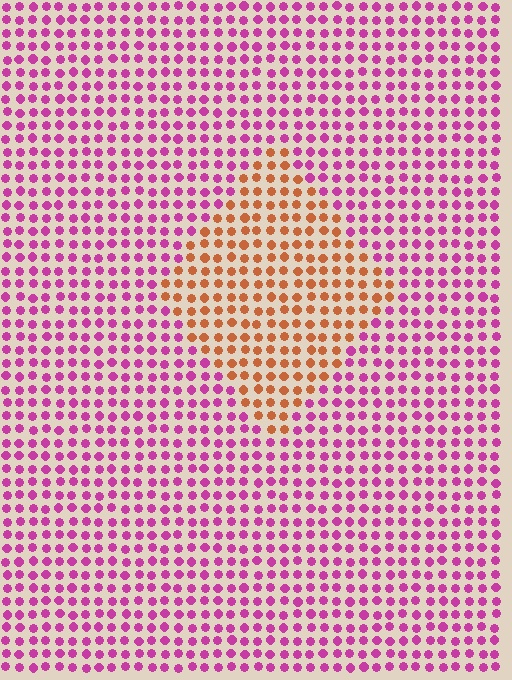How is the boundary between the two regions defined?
The boundary is defined purely by a slight shift in hue (about 63 degrees). Spacing, size, and orientation are identical on both sides.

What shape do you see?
I see a diamond.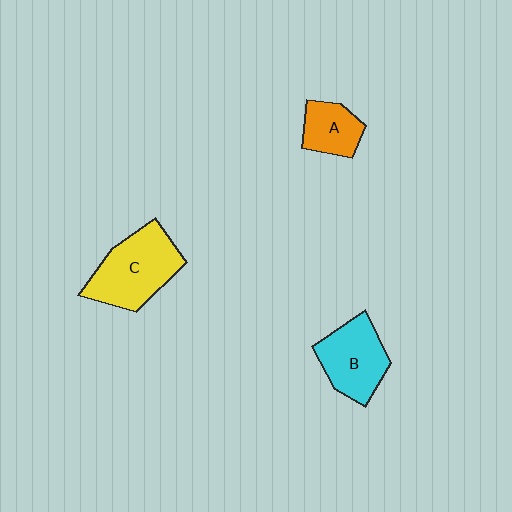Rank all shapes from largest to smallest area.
From largest to smallest: C (yellow), B (cyan), A (orange).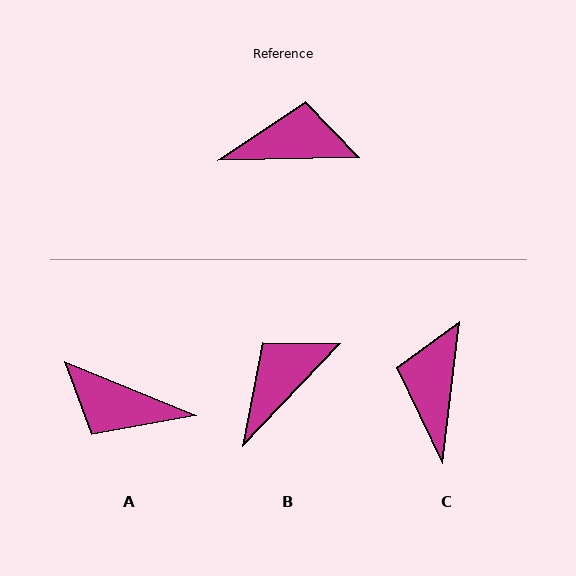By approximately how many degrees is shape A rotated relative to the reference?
Approximately 156 degrees counter-clockwise.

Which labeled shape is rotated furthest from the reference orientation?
A, about 156 degrees away.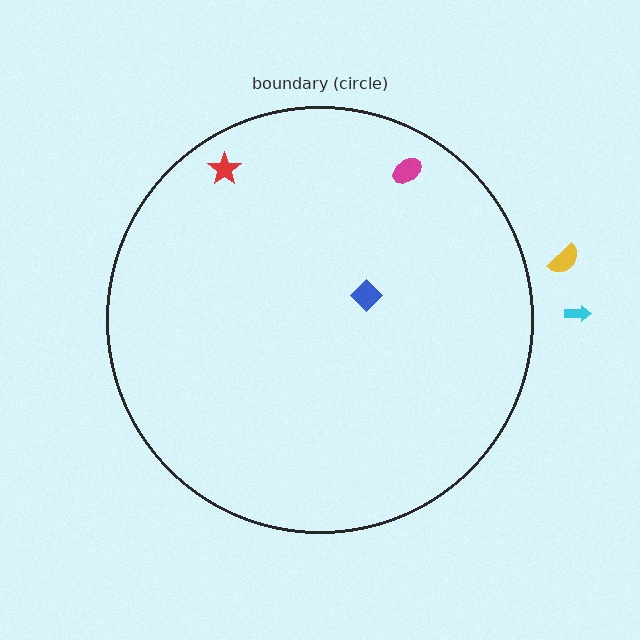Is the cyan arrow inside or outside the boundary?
Outside.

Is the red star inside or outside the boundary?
Inside.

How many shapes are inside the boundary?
3 inside, 2 outside.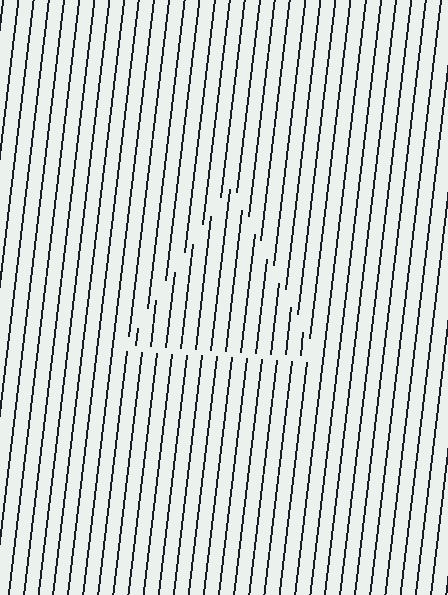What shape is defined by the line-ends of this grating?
An illusory triangle. The interior of the shape contains the same grating, shifted by half a period — the contour is defined by the phase discontinuity where line-ends from the inner and outer gratings abut.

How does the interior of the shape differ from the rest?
The interior of the shape contains the same grating, shifted by half a period — the contour is defined by the phase discontinuity where line-ends from the inner and outer gratings abut.